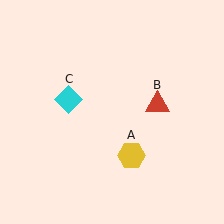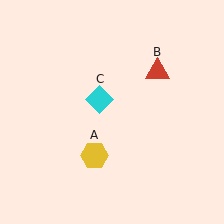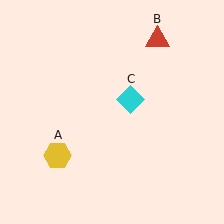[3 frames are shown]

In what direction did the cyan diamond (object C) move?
The cyan diamond (object C) moved right.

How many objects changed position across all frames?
3 objects changed position: yellow hexagon (object A), red triangle (object B), cyan diamond (object C).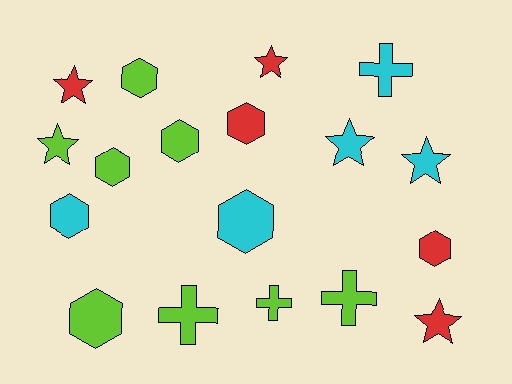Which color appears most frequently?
Lime, with 8 objects.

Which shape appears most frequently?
Hexagon, with 8 objects.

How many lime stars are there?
There is 1 lime star.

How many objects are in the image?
There are 18 objects.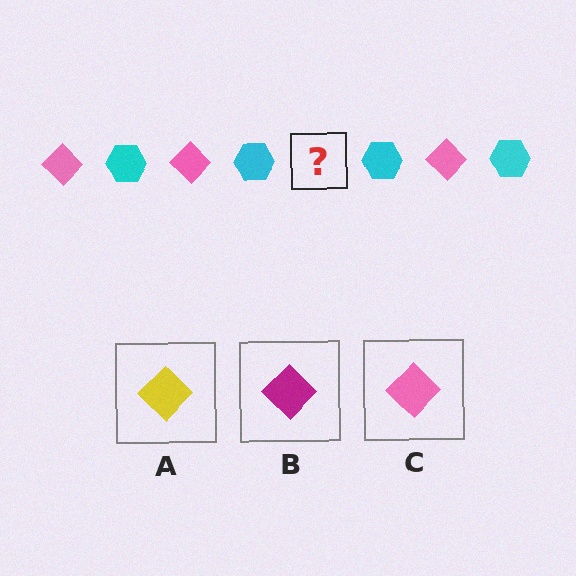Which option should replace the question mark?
Option C.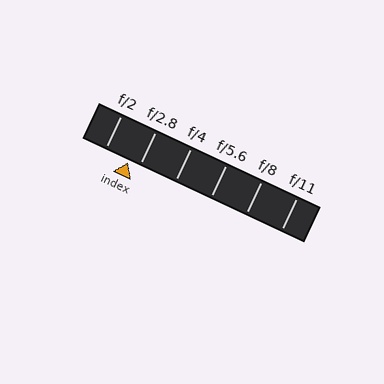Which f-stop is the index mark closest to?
The index mark is closest to f/2.8.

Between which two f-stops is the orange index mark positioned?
The index mark is between f/2 and f/2.8.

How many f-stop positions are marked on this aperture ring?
There are 6 f-stop positions marked.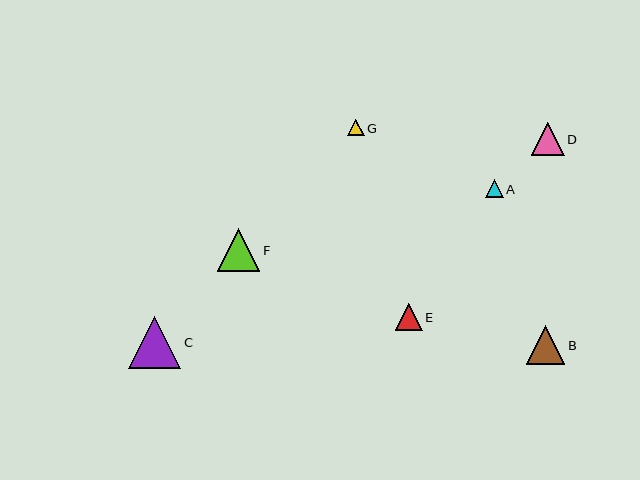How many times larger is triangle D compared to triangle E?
Triangle D is approximately 1.2 times the size of triangle E.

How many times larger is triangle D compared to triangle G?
Triangle D is approximately 2.0 times the size of triangle G.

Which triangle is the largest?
Triangle C is the largest with a size of approximately 52 pixels.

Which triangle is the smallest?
Triangle G is the smallest with a size of approximately 16 pixels.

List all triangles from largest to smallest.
From largest to smallest: C, F, B, D, E, A, G.